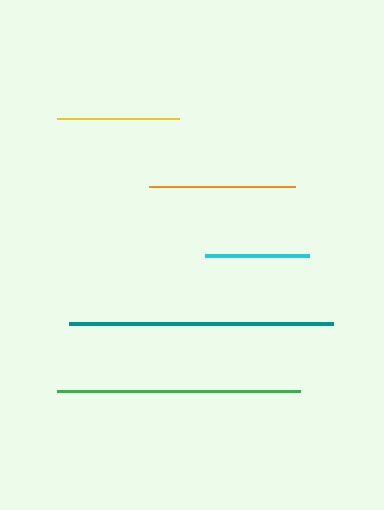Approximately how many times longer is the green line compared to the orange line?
The green line is approximately 1.7 times the length of the orange line.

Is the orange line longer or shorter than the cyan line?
The orange line is longer than the cyan line.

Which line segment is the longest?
The teal line is the longest at approximately 265 pixels.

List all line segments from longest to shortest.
From longest to shortest: teal, green, orange, yellow, cyan.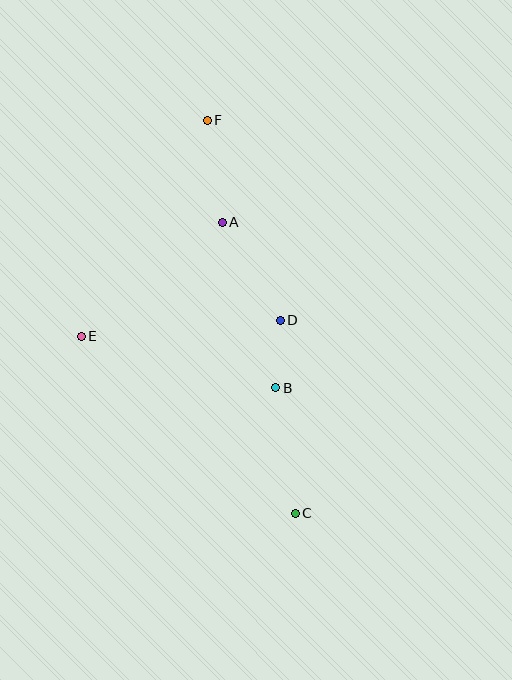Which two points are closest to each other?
Points B and D are closest to each other.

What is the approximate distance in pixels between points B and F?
The distance between B and F is approximately 276 pixels.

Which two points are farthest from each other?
Points C and F are farthest from each other.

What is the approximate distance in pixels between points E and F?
The distance between E and F is approximately 250 pixels.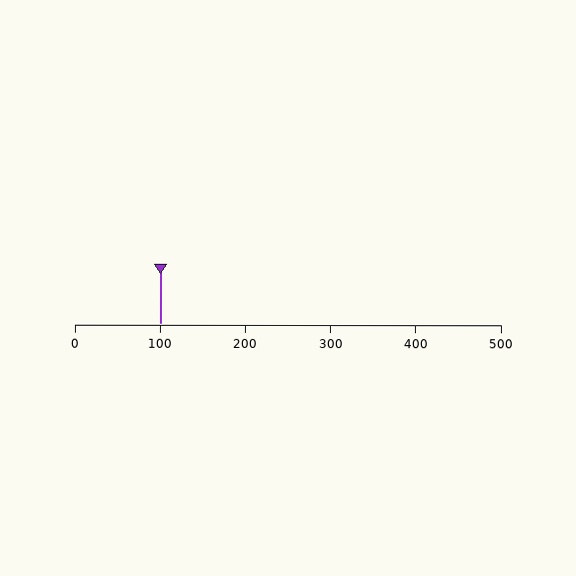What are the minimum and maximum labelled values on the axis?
The axis runs from 0 to 500.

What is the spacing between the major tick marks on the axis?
The major ticks are spaced 100 apart.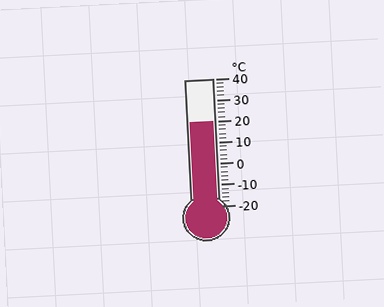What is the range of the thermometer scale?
The thermometer scale ranges from -20°C to 40°C.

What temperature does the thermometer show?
The thermometer shows approximately 20°C.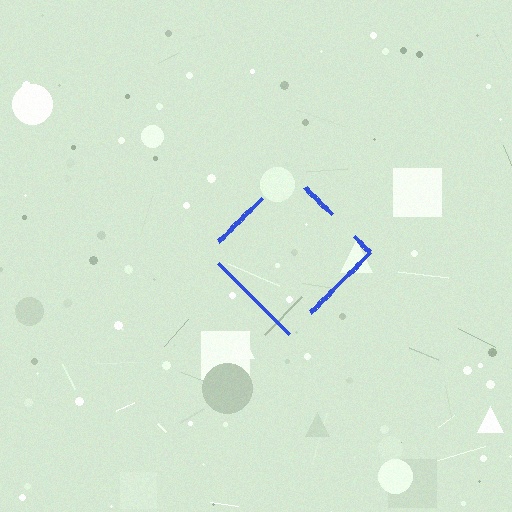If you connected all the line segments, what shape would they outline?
They would outline a diamond.